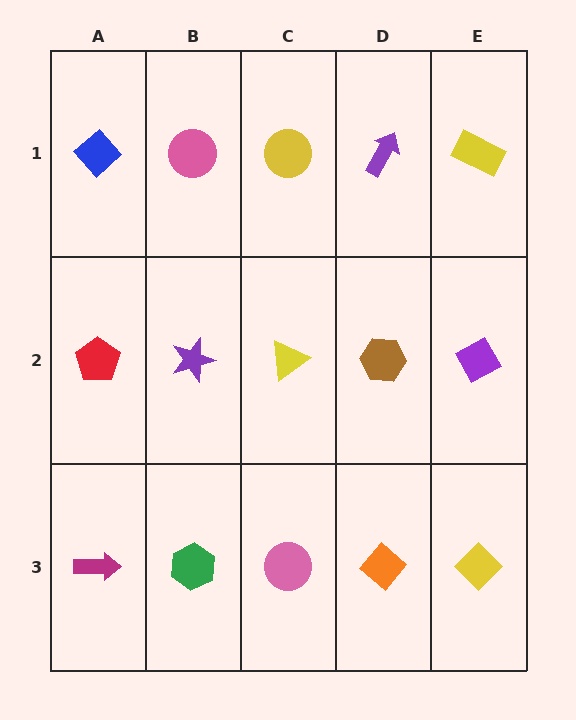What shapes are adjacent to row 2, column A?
A blue diamond (row 1, column A), a magenta arrow (row 3, column A), a purple star (row 2, column B).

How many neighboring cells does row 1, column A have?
2.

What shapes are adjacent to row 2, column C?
A yellow circle (row 1, column C), a pink circle (row 3, column C), a purple star (row 2, column B), a brown hexagon (row 2, column D).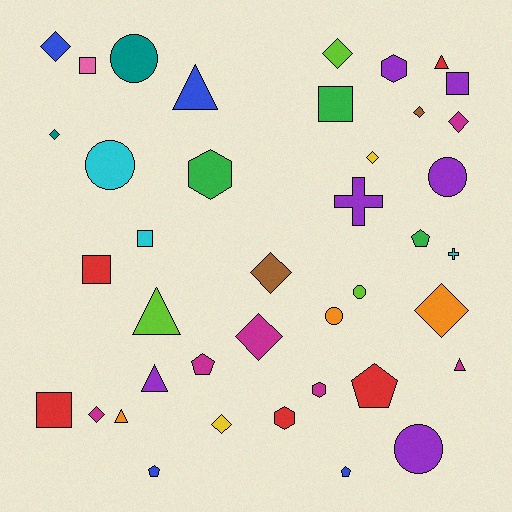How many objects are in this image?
There are 40 objects.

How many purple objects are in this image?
There are 6 purple objects.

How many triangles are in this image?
There are 6 triangles.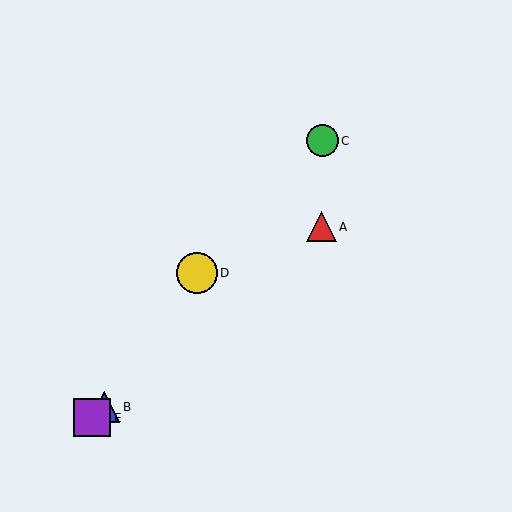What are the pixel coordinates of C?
Object C is at (322, 141).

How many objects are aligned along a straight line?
3 objects (A, B, E) are aligned along a straight line.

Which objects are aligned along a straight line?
Objects A, B, E are aligned along a straight line.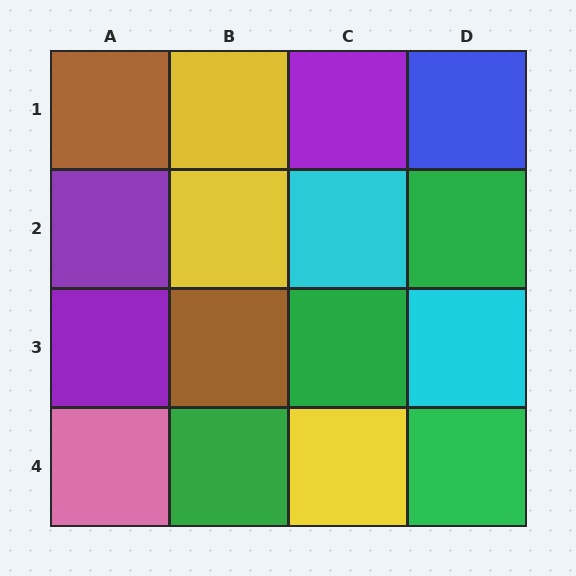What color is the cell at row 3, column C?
Green.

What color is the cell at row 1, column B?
Yellow.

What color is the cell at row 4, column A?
Pink.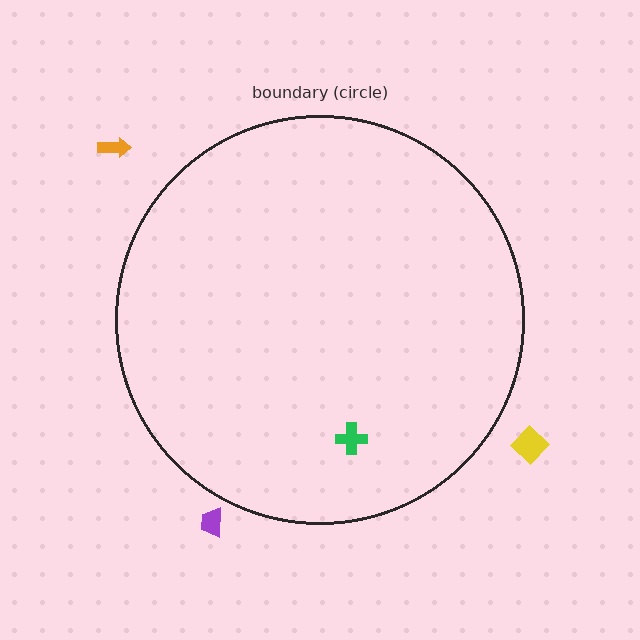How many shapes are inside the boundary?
1 inside, 3 outside.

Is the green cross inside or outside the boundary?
Inside.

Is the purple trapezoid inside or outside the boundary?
Outside.